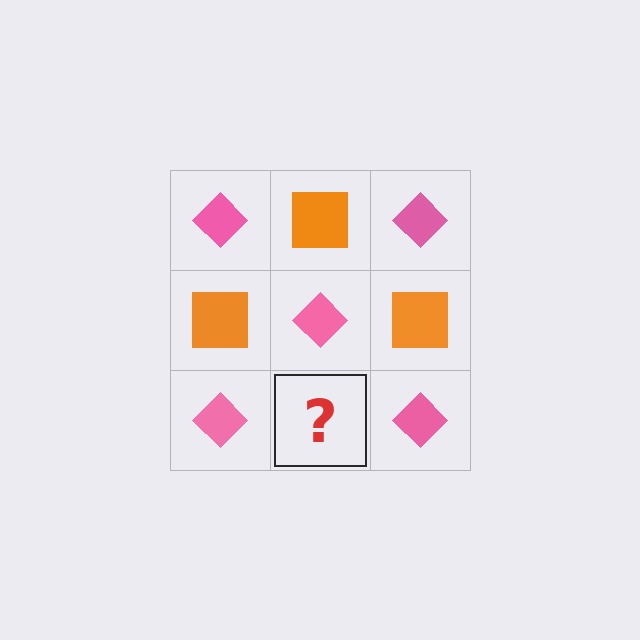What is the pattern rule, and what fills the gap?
The rule is that it alternates pink diamond and orange square in a checkerboard pattern. The gap should be filled with an orange square.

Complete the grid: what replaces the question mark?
The question mark should be replaced with an orange square.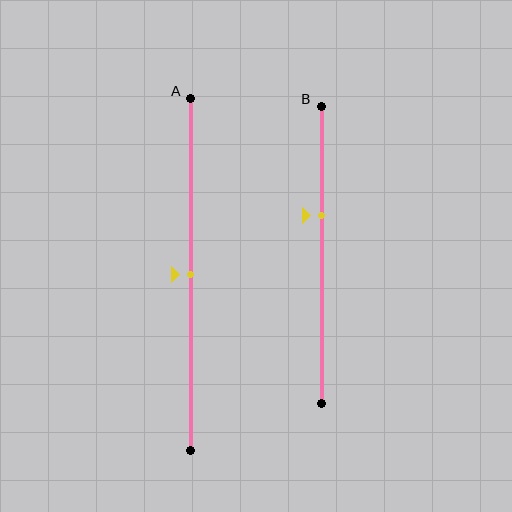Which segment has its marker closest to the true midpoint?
Segment A has its marker closest to the true midpoint.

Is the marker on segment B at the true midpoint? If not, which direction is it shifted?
No, the marker on segment B is shifted upward by about 13% of the segment length.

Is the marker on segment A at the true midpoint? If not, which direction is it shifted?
Yes, the marker on segment A is at the true midpoint.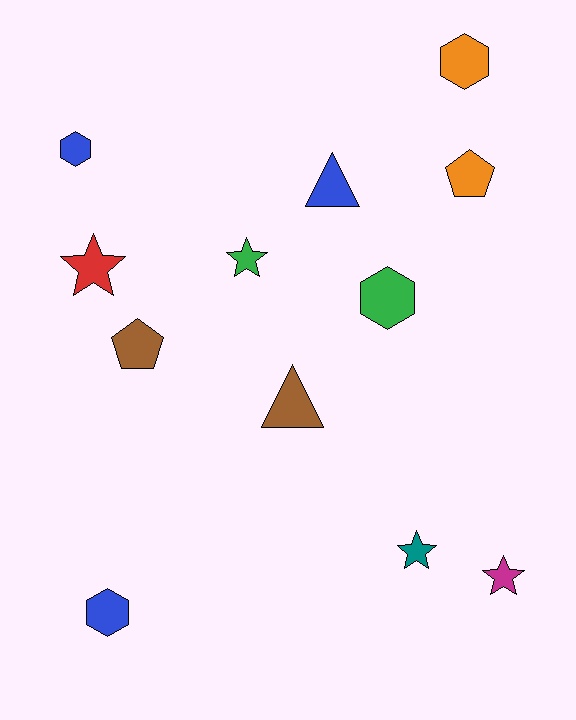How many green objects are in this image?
There are 2 green objects.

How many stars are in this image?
There are 4 stars.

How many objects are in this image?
There are 12 objects.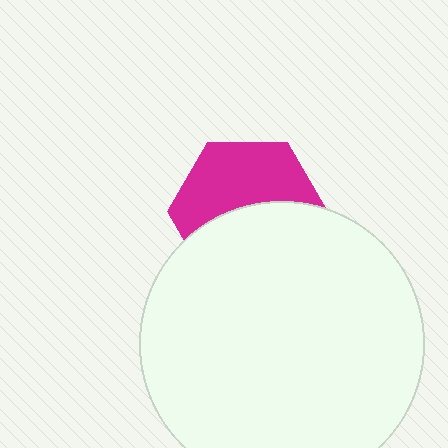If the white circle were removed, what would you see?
You would see the complete magenta hexagon.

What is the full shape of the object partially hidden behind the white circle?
The partially hidden object is a magenta hexagon.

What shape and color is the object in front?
The object in front is a white circle.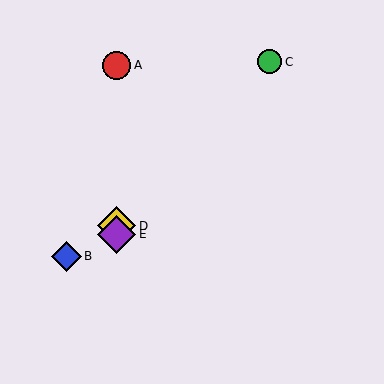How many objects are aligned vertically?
3 objects (A, D, E) are aligned vertically.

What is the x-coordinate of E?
Object E is at x≈117.